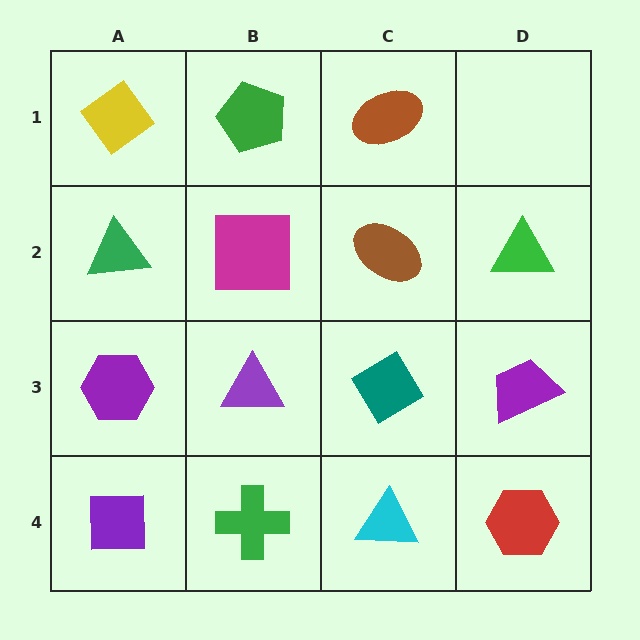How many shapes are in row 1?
3 shapes.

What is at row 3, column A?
A purple hexagon.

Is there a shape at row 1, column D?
No, that cell is empty.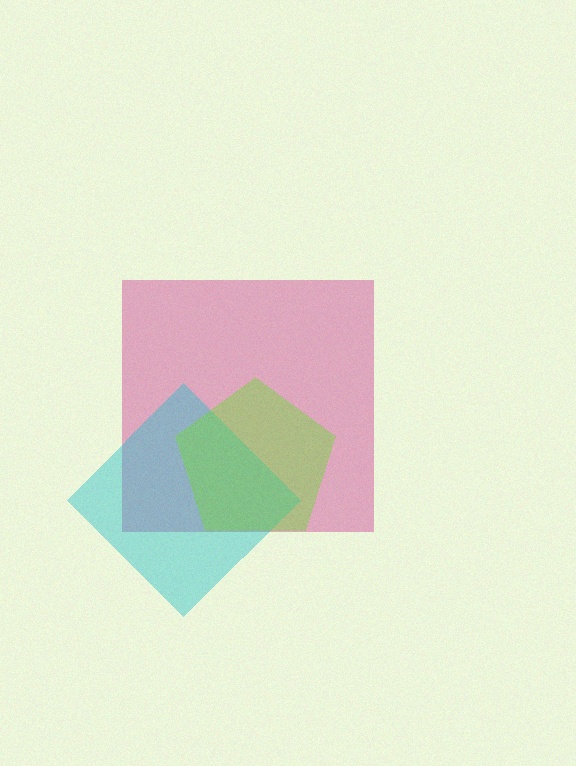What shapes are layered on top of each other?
The layered shapes are: a magenta square, a cyan diamond, a lime pentagon.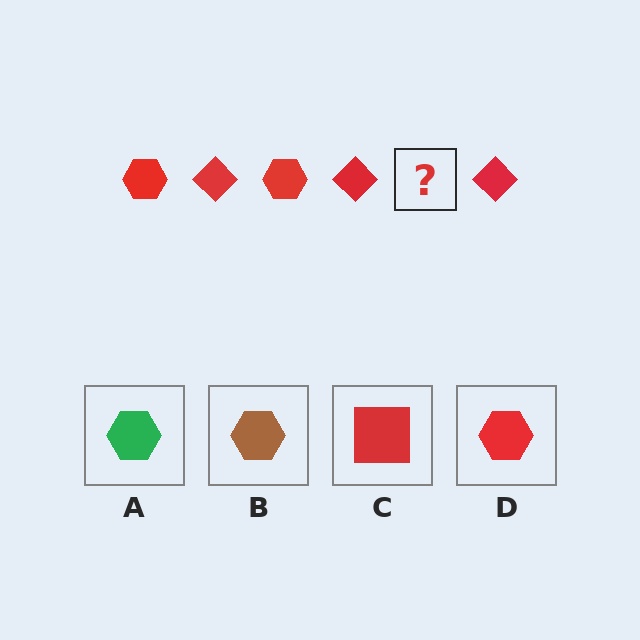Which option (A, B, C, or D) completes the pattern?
D.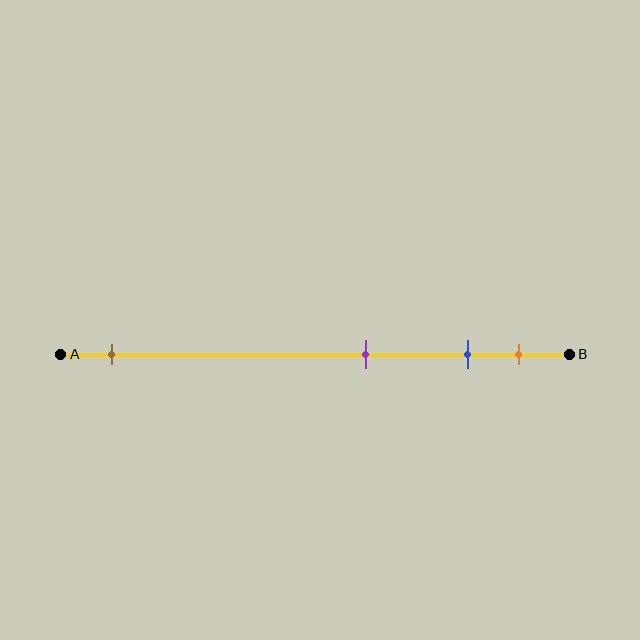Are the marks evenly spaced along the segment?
No, the marks are not evenly spaced.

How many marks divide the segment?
There are 4 marks dividing the segment.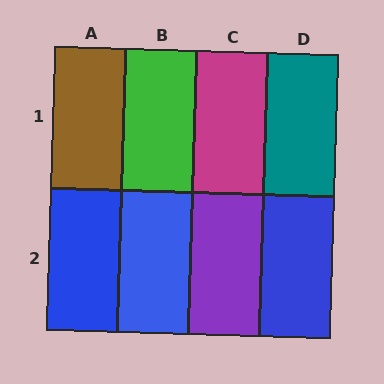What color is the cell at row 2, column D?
Blue.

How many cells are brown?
1 cell is brown.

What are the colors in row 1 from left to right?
Brown, green, magenta, teal.